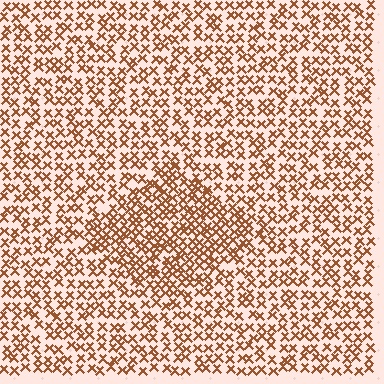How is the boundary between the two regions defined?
The boundary is defined by a change in element density (approximately 1.6x ratio). All elements are the same color, size, and shape.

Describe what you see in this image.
The image contains small brown elements arranged at two different densities. A diamond-shaped region is visible where the elements are more densely packed than the surrounding area.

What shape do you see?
I see a diamond.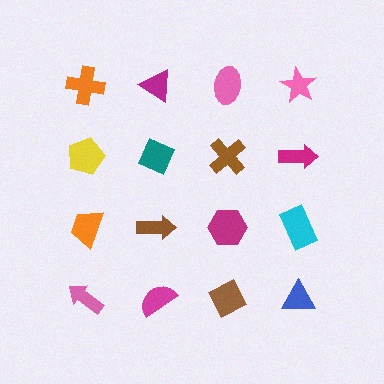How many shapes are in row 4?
4 shapes.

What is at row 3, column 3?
A magenta hexagon.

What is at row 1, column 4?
A pink star.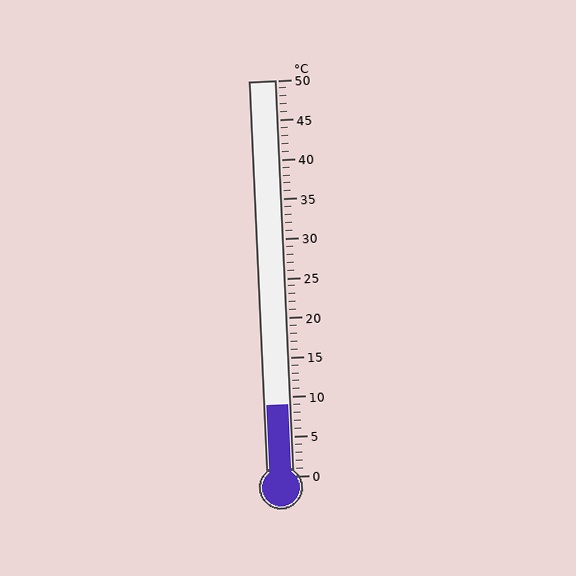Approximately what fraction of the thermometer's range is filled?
The thermometer is filled to approximately 20% of its range.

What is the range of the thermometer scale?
The thermometer scale ranges from 0°C to 50°C.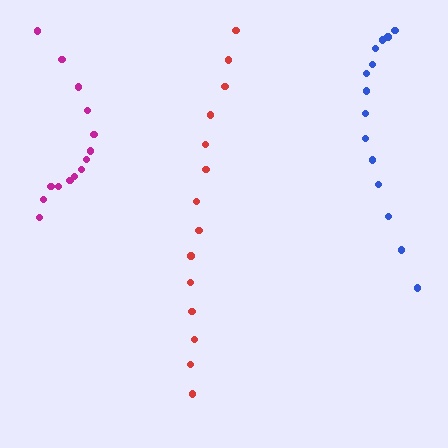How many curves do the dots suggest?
There are 3 distinct paths.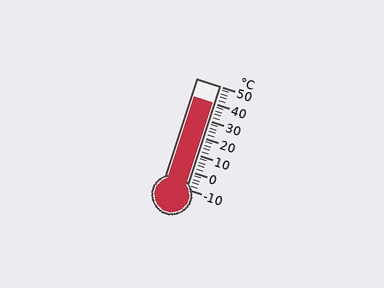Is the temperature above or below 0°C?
The temperature is above 0°C.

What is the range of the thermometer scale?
The thermometer scale ranges from -10°C to 50°C.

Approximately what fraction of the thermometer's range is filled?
The thermometer is filled to approximately 85% of its range.